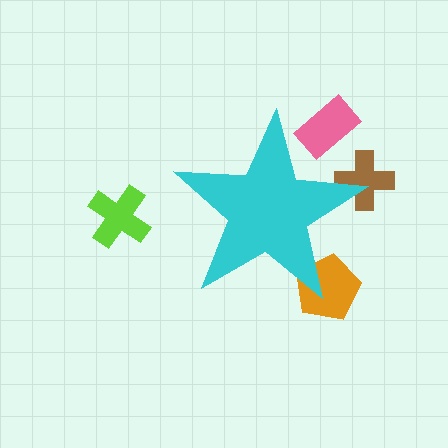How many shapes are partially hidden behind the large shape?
3 shapes are partially hidden.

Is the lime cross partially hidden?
No, the lime cross is fully visible.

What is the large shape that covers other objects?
A cyan star.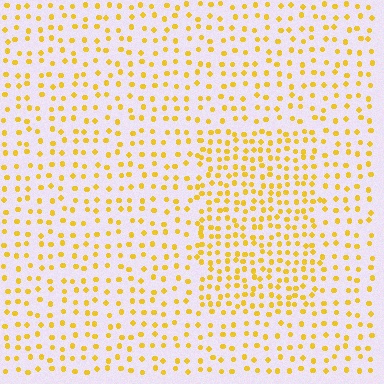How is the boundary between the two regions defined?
The boundary is defined by a change in element density (approximately 1.8x ratio). All elements are the same color, size, and shape.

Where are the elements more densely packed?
The elements are more densely packed inside the rectangle boundary.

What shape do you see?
I see a rectangle.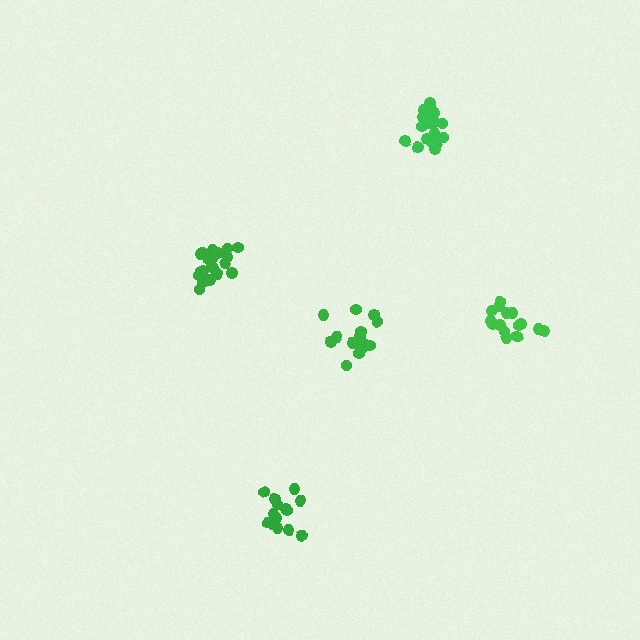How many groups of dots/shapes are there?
There are 5 groups.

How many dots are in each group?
Group 1: 20 dots, Group 2: 14 dots, Group 3: 20 dots, Group 4: 16 dots, Group 5: 15 dots (85 total).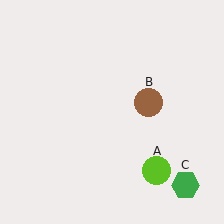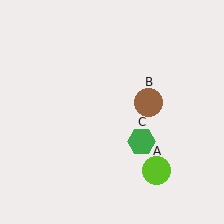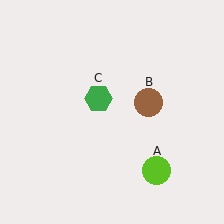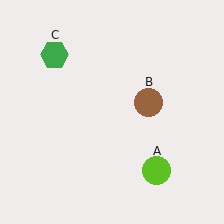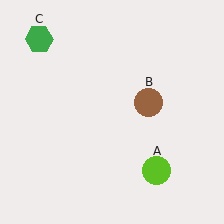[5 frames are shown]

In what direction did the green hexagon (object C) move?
The green hexagon (object C) moved up and to the left.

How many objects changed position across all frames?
1 object changed position: green hexagon (object C).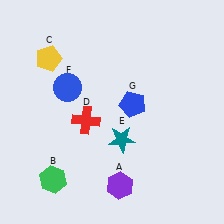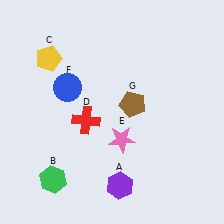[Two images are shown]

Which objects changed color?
E changed from teal to pink. G changed from blue to brown.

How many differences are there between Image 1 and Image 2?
There are 2 differences between the two images.